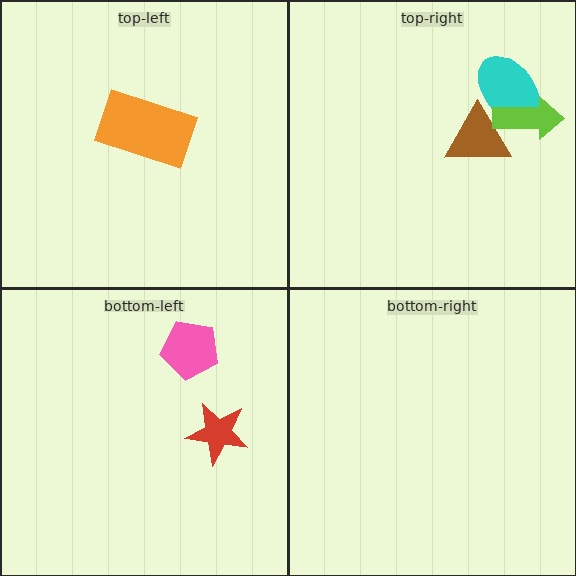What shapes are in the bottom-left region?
The red star, the pink pentagon.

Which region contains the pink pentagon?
The bottom-left region.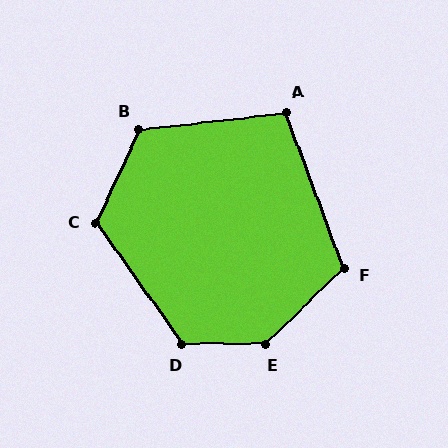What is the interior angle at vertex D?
Approximately 125 degrees (obtuse).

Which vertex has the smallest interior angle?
A, at approximately 104 degrees.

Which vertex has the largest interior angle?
E, at approximately 135 degrees.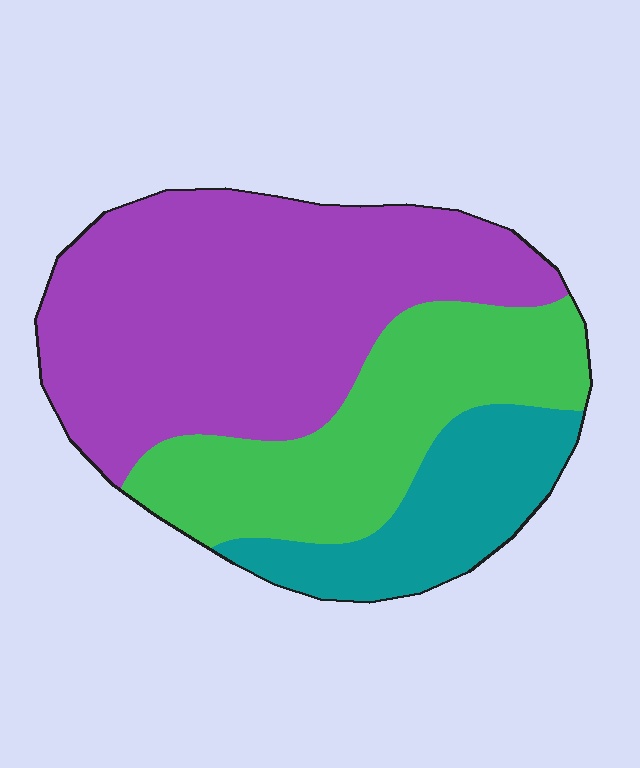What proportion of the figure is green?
Green covers 30% of the figure.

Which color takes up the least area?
Teal, at roughly 20%.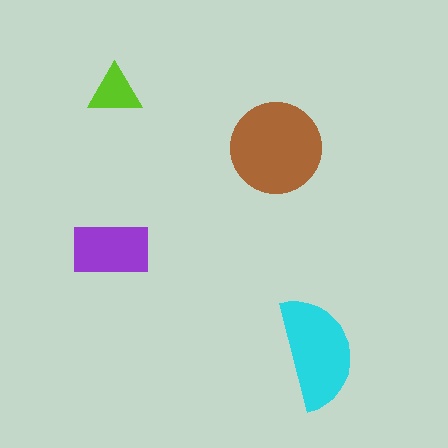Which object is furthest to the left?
The purple rectangle is leftmost.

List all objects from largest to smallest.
The brown circle, the cyan semicircle, the purple rectangle, the lime triangle.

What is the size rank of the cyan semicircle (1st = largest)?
2nd.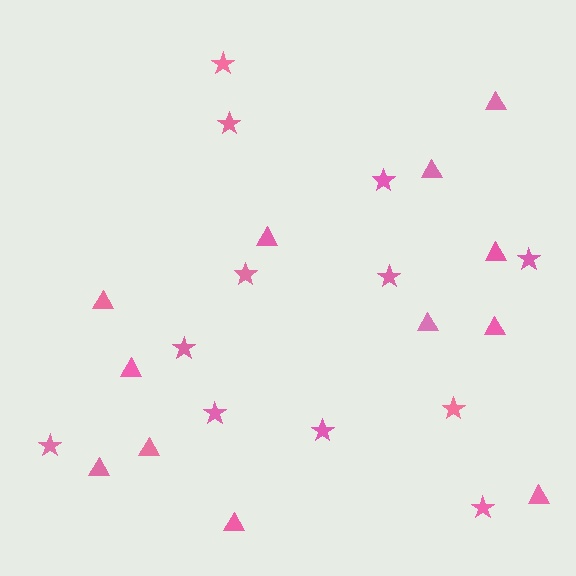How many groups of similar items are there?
There are 2 groups: one group of triangles (12) and one group of stars (12).